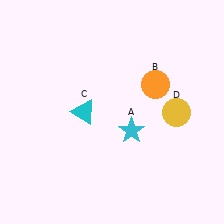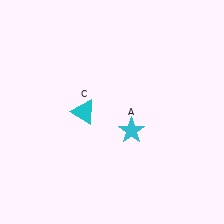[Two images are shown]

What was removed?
The orange circle (B), the yellow circle (D) were removed in Image 2.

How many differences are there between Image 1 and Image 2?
There are 2 differences between the two images.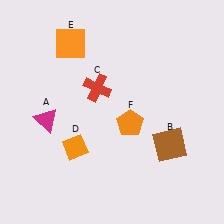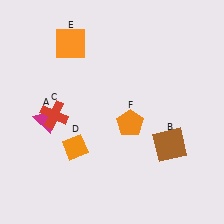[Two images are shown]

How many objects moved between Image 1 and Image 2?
1 object moved between the two images.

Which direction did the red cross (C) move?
The red cross (C) moved left.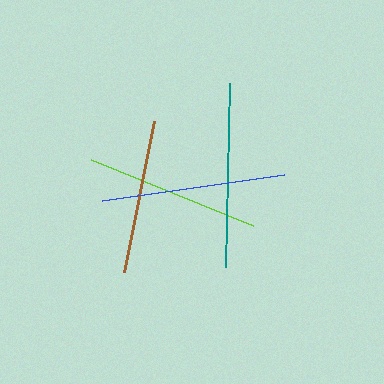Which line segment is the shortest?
The brown line is the shortest at approximately 154 pixels.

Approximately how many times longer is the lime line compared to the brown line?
The lime line is approximately 1.1 times the length of the brown line.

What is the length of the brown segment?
The brown segment is approximately 154 pixels long.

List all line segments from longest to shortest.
From longest to shortest: teal, blue, lime, brown.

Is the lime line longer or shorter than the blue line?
The blue line is longer than the lime line.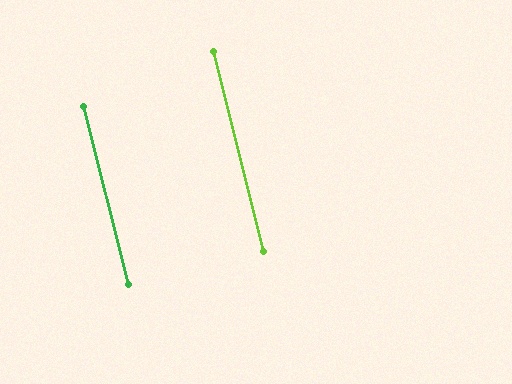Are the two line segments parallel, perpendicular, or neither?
Parallel — their directions differ by only 0.0°.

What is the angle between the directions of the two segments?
Approximately 0 degrees.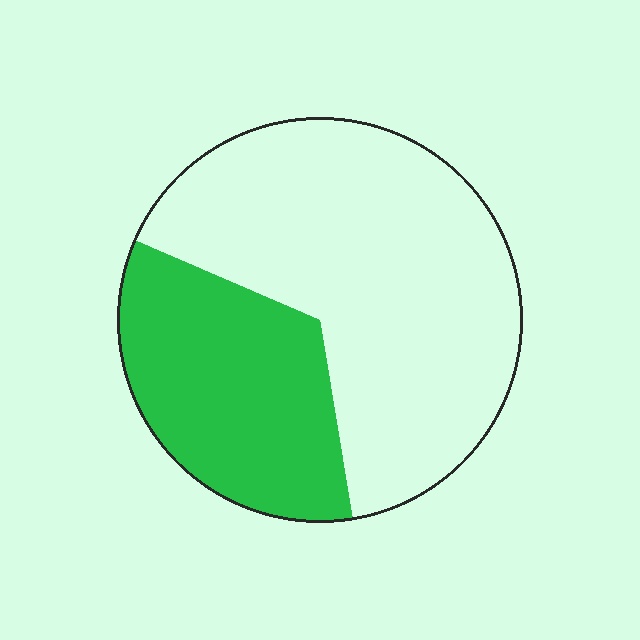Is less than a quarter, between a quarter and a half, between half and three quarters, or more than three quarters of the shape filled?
Between a quarter and a half.